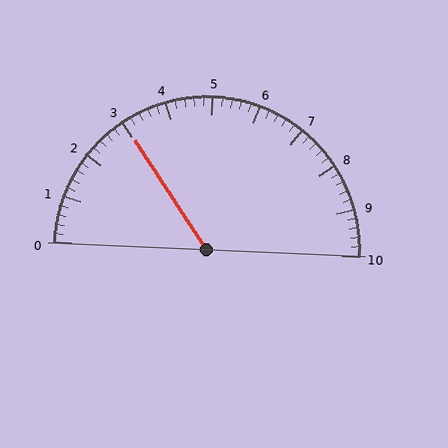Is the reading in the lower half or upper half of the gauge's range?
The reading is in the lower half of the range (0 to 10).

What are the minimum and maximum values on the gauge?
The gauge ranges from 0 to 10.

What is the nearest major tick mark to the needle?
The nearest major tick mark is 3.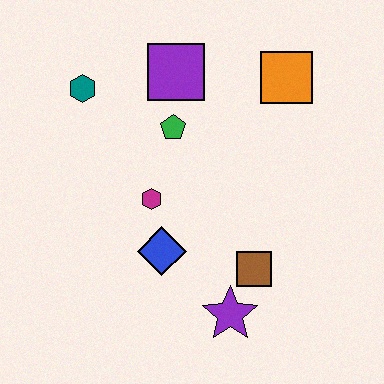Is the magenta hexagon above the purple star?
Yes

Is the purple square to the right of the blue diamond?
Yes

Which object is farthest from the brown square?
The teal hexagon is farthest from the brown square.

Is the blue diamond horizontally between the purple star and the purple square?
No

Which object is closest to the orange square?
The purple square is closest to the orange square.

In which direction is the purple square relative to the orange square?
The purple square is to the left of the orange square.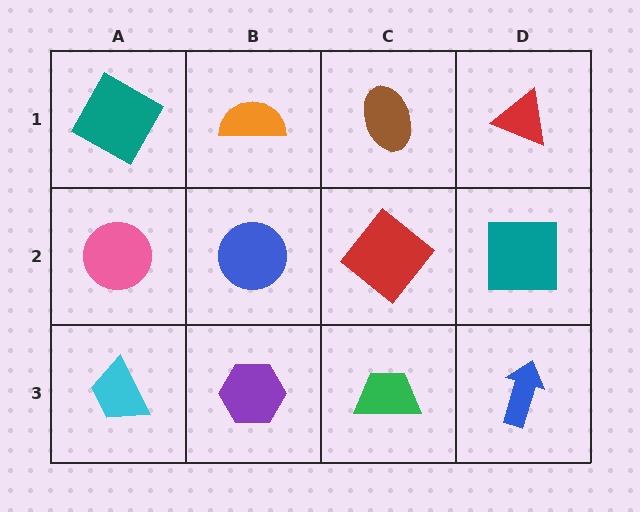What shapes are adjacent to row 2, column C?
A brown ellipse (row 1, column C), a green trapezoid (row 3, column C), a blue circle (row 2, column B), a teal square (row 2, column D).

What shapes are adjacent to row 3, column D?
A teal square (row 2, column D), a green trapezoid (row 3, column C).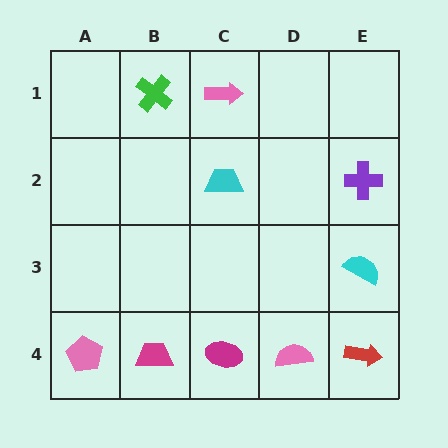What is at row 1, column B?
A green cross.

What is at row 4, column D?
A pink semicircle.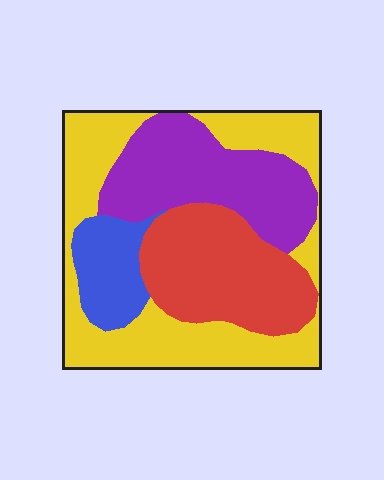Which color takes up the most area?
Yellow, at roughly 40%.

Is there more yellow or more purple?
Yellow.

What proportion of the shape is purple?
Purple takes up between a quarter and a half of the shape.